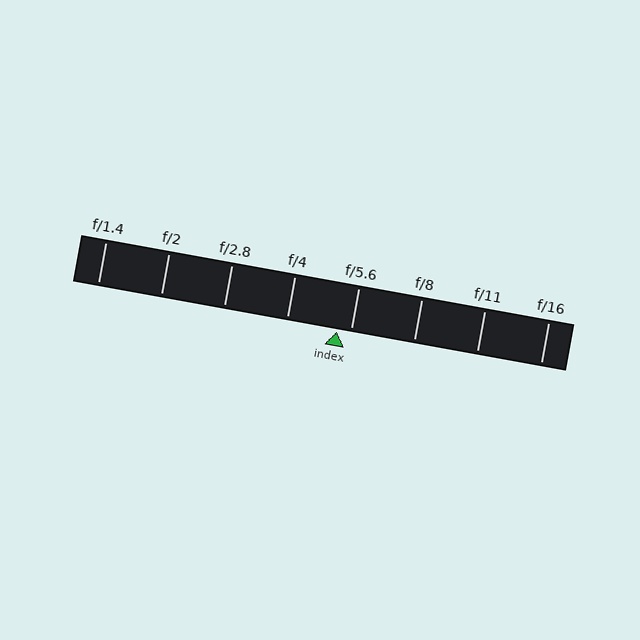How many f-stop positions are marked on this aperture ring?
There are 8 f-stop positions marked.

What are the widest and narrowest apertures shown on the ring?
The widest aperture shown is f/1.4 and the narrowest is f/16.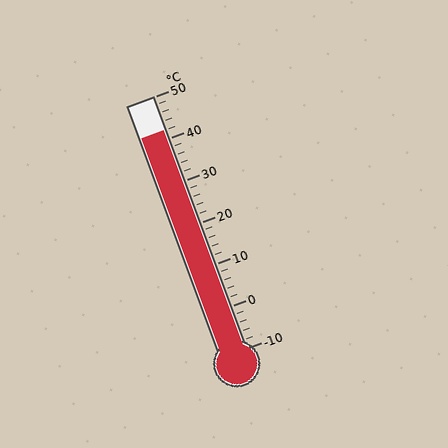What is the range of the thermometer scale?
The thermometer scale ranges from -10°C to 50°C.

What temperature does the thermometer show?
The thermometer shows approximately 42°C.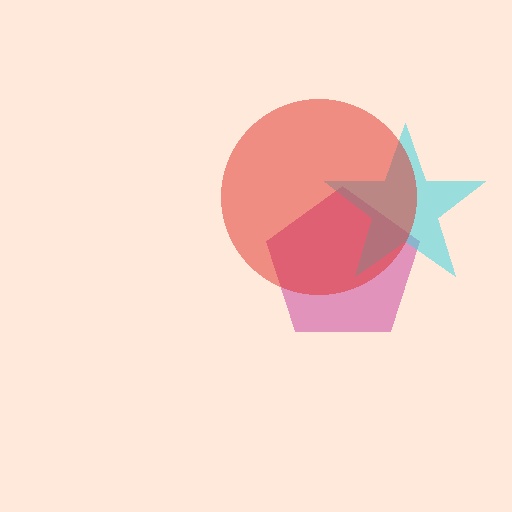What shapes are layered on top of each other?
The layered shapes are: a magenta pentagon, a cyan star, a red circle.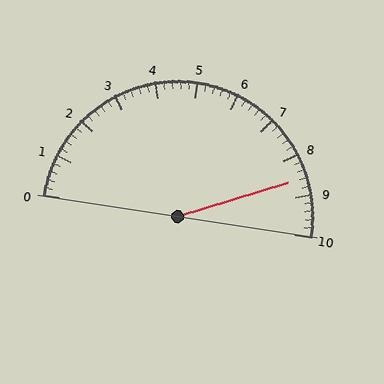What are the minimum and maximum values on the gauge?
The gauge ranges from 0 to 10.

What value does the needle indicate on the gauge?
The needle indicates approximately 8.6.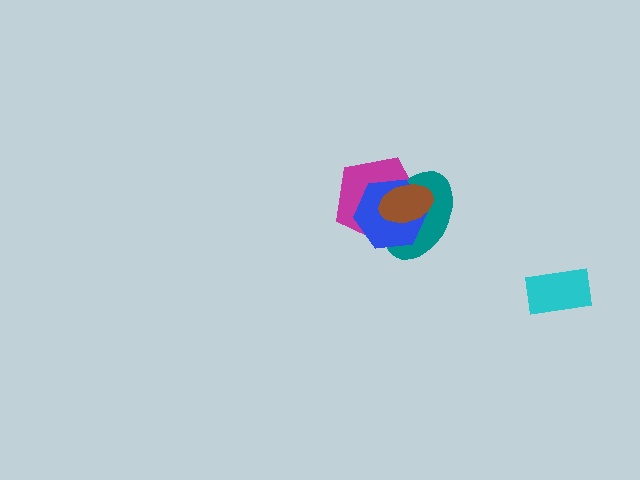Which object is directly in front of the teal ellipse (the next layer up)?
The blue hexagon is directly in front of the teal ellipse.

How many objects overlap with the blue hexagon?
3 objects overlap with the blue hexagon.